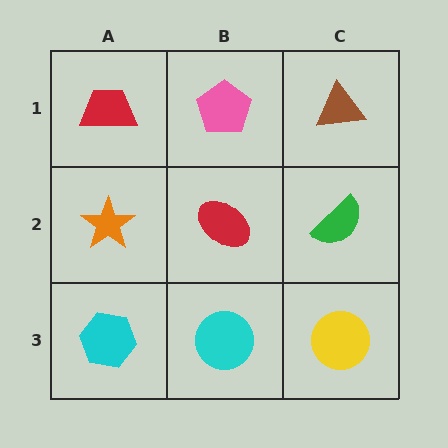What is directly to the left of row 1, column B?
A red trapezoid.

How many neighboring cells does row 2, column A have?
3.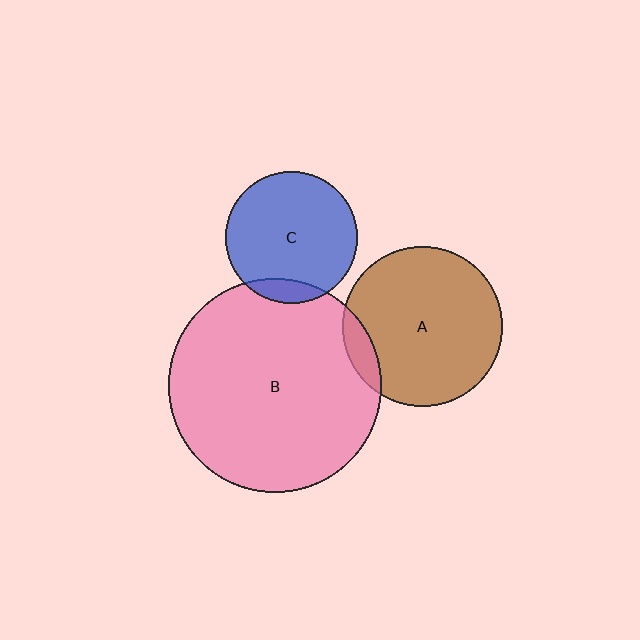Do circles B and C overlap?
Yes.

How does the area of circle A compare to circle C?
Approximately 1.5 times.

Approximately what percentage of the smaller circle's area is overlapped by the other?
Approximately 10%.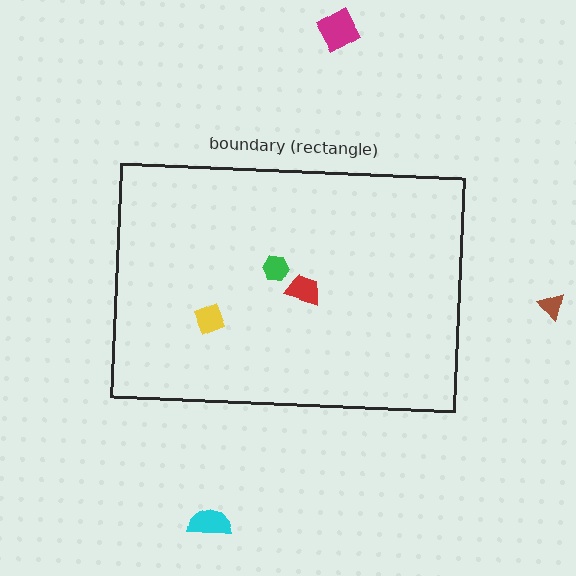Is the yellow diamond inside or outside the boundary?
Inside.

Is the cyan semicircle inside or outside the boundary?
Outside.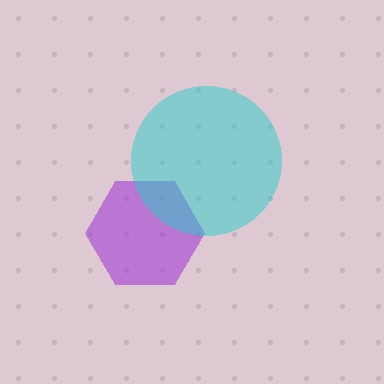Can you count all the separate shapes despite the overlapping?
Yes, there are 2 separate shapes.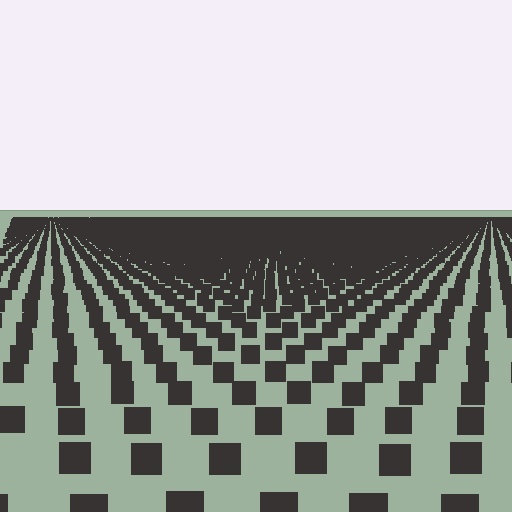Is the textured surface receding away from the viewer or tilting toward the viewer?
The surface is receding away from the viewer. Texture elements get smaller and denser toward the top.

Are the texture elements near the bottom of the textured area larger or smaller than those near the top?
Larger. Near the bottom, elements are closer to the viewer and appear at a bigger on-screen size.